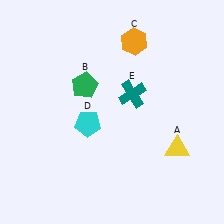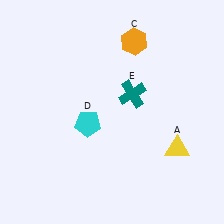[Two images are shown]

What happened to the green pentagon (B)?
The green pentagon (B) was removed in Image 2. It was in the top-left area of Image 1.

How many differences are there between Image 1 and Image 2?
There is 1 difference between the two images.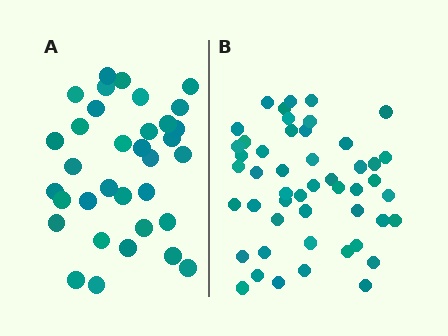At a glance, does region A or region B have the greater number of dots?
Region B (the right region) has more dots.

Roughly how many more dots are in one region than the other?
Region B has approximately 15 more dots than region A.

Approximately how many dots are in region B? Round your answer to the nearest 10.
About 50 dots. (The exact count is 49, which rounds to 50.)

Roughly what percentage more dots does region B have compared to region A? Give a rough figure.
About 45% more.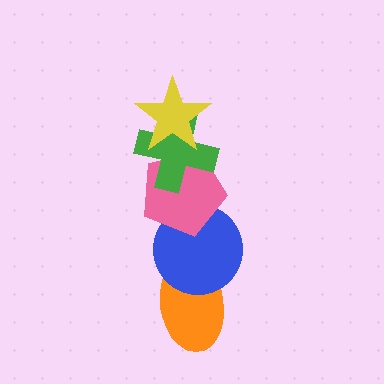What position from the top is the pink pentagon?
The pink pentagon is 3rd from the top.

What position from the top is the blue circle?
The blue circle is 4th from the top.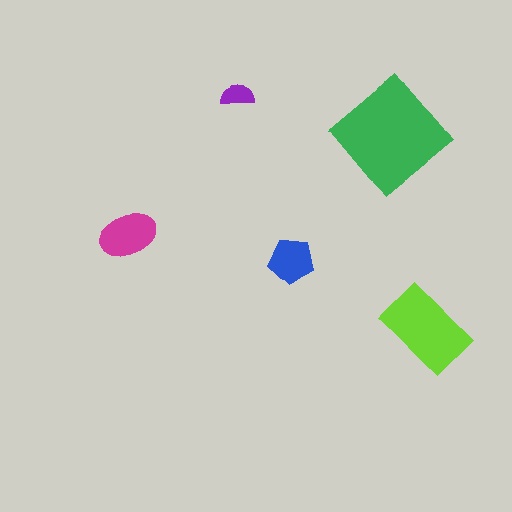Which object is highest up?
The purple semicircle is topmost.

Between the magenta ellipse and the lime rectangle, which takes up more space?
The lime rectangle.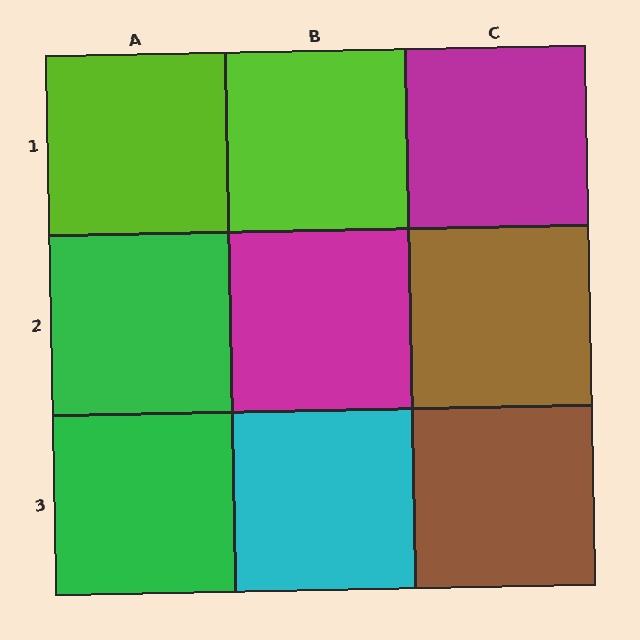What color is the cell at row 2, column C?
Brown.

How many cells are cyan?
1 cell is cyan.